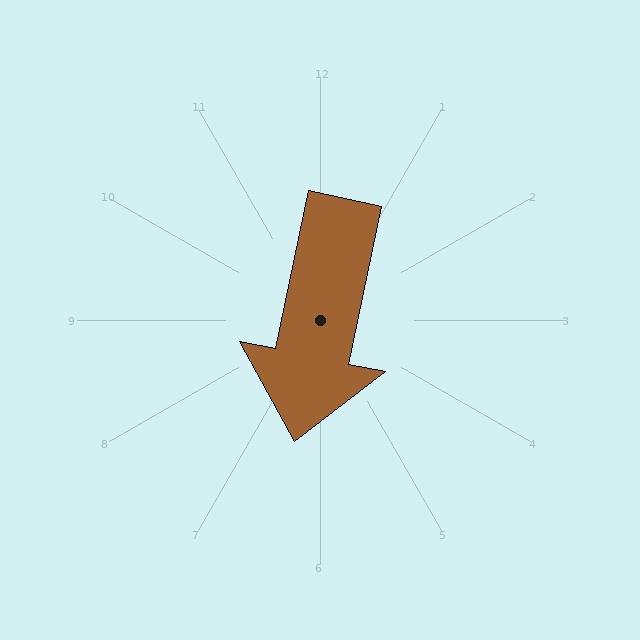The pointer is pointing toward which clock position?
Roughly 6 o'clock.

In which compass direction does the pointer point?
South.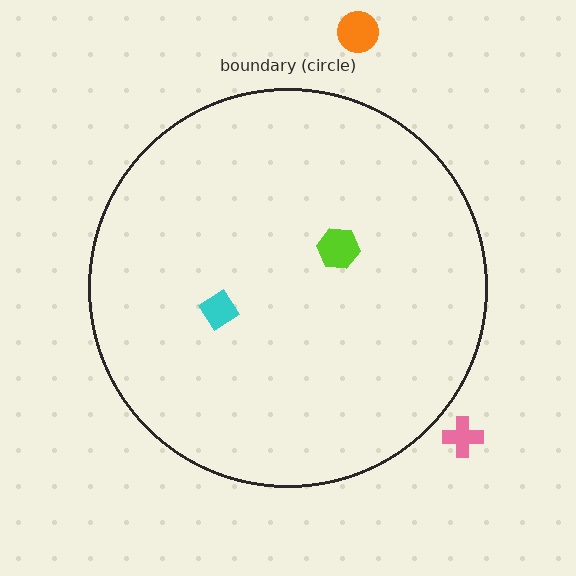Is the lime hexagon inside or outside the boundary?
Inside.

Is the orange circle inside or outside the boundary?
Outside.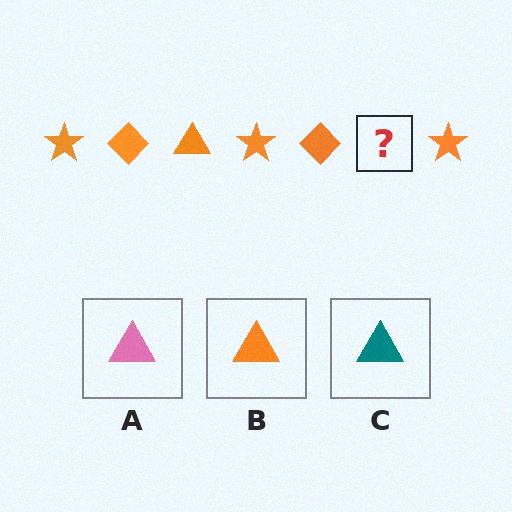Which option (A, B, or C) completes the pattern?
B.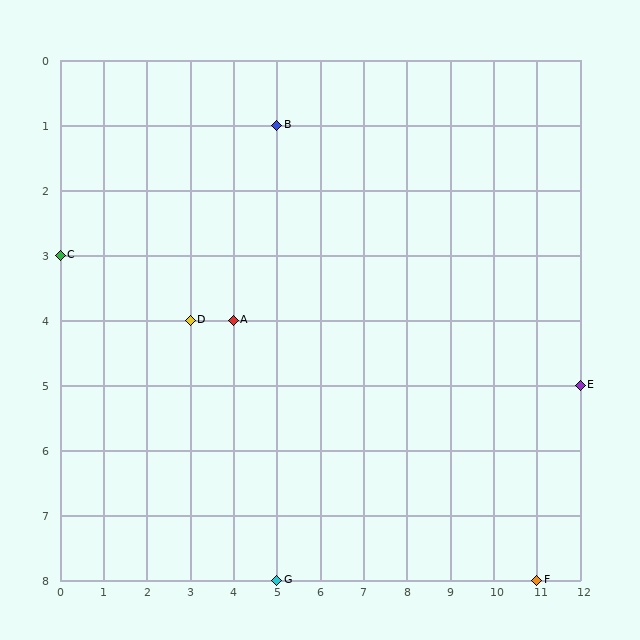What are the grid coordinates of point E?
Point E is at grid coordinates (12, 5).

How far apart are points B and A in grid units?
Points B and A are 1 column and 3 rows apart (about 3.2 grid units diagonally).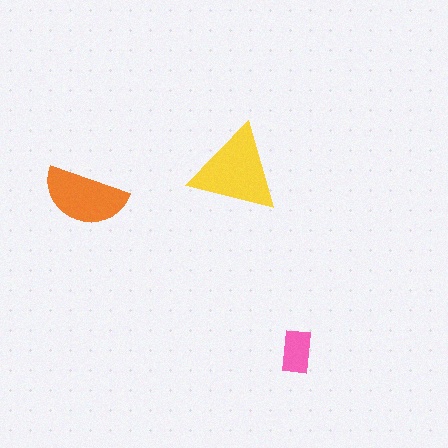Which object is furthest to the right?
The pink rectangle is rightmost.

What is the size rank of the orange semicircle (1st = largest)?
2nd.